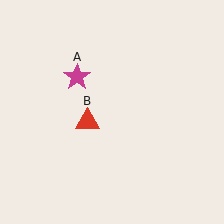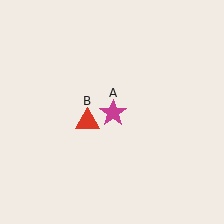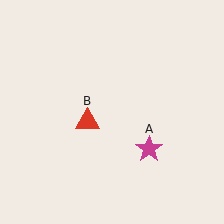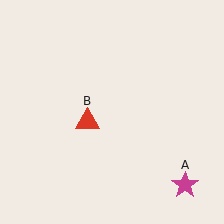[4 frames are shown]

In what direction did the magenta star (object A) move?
The magenta star (object A) moved down and to the right.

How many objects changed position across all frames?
1 object changed position: magenta star (object A).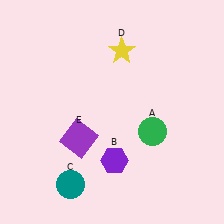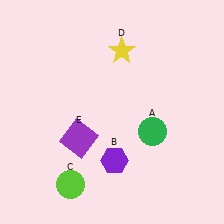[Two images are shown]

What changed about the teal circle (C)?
In Image 1, C is teal. In Image 2, it changed to lime.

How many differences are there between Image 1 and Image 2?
There is 1 difference between the two images.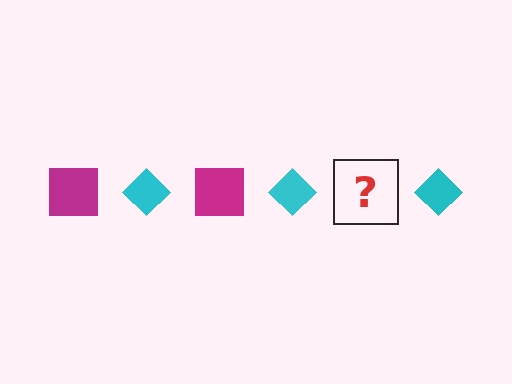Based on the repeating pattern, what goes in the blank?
The blank should be a magenta square.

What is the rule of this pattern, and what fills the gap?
The rule is that the pattern alternates between magenta square and cyan diamond. The gap should be filled with a magenta square.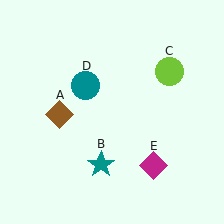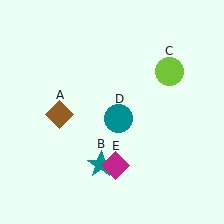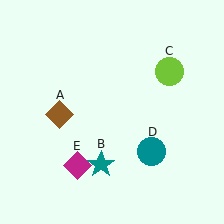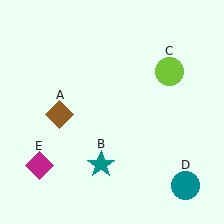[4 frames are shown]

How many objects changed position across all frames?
2 objects changed position: teal circle (object D), magenta diamond (object E).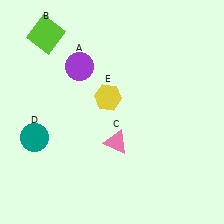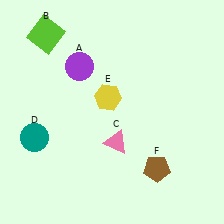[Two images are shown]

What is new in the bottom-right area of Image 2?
A brown pentagon (F) was added in the bottom-right area of Image 2.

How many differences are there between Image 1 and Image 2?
There is 1 difference between the two images.